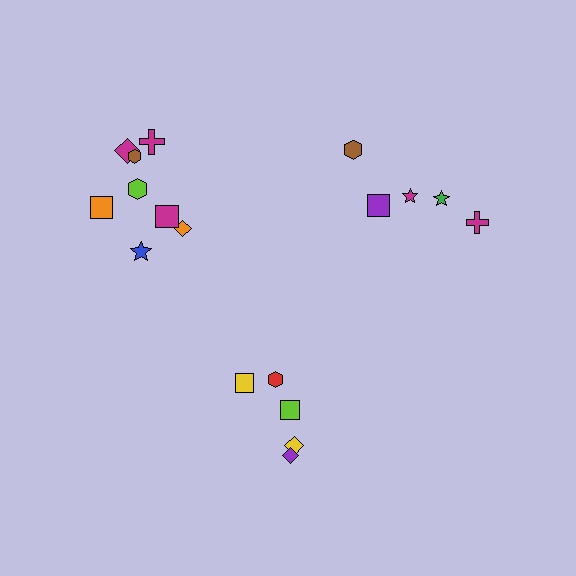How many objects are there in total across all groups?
There are 18 objects.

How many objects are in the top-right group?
There are 5 objects.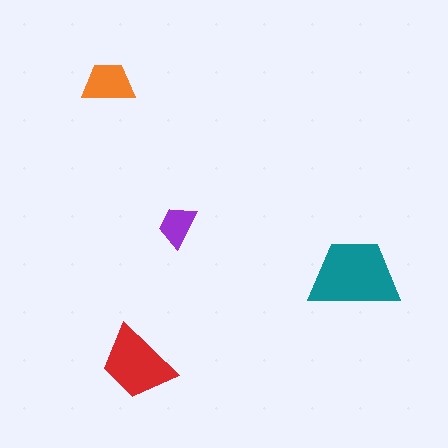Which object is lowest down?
The red trapezoid is bottommost.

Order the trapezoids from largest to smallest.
the teal one, the red one, the orange one, the purple one.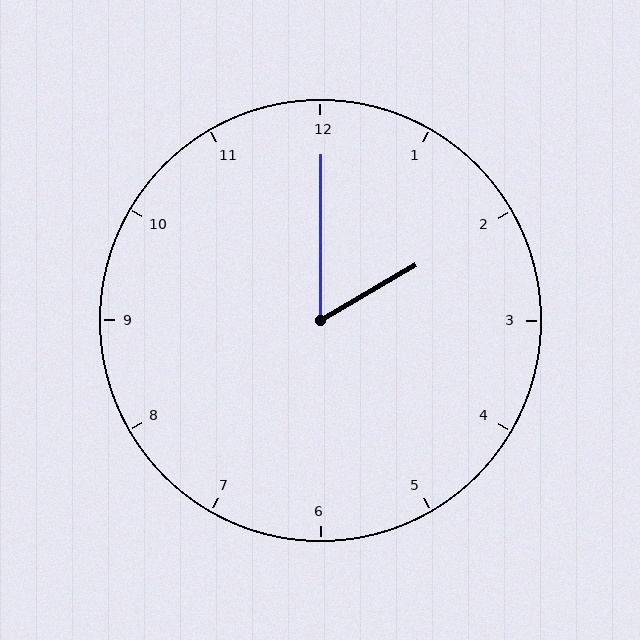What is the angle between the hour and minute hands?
Approximately 60 degrees.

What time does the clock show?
2:00.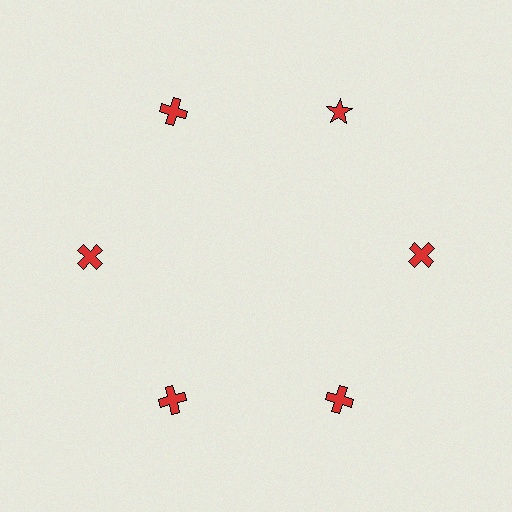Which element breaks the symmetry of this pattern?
The red star at roughly the 1 o'clock position breaks the symmetry. All other shapes are red crosses.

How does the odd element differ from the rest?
It has a different shape: star instead of cross.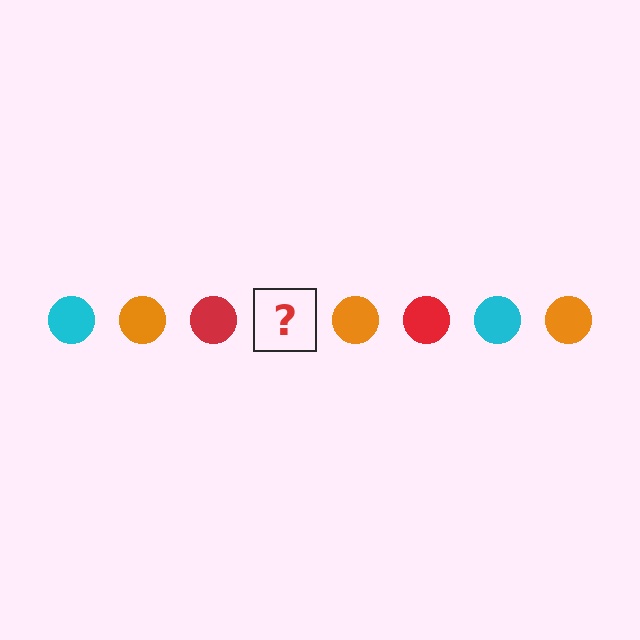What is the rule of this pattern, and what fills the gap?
The rule is that the pattern cycles through cyan, orange, red circles. The gap should be filled with a cyan circle.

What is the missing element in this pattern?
The missing element is a cyan circle.